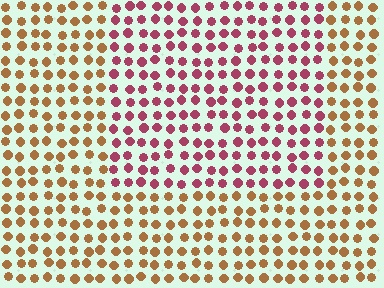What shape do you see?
I see a rectangle.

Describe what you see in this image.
The image is filled with small brown elements in a uniform arrangement. A rectangle-shaped region is visible where the elements are tinted to a slightly different hue, forming a subtle color boundary.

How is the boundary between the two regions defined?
The boundary is defined purely by a slight shift in hue (about 51 degrees). Spacing, size, and orientation are identical on both sides.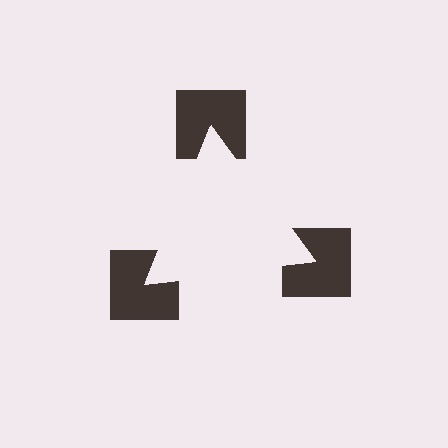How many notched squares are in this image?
There are 3 — one at each vertex of the illusory triangle.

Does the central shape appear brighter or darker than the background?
It typically appears slightly brighter than the background, even though no actual brightness change is drawn.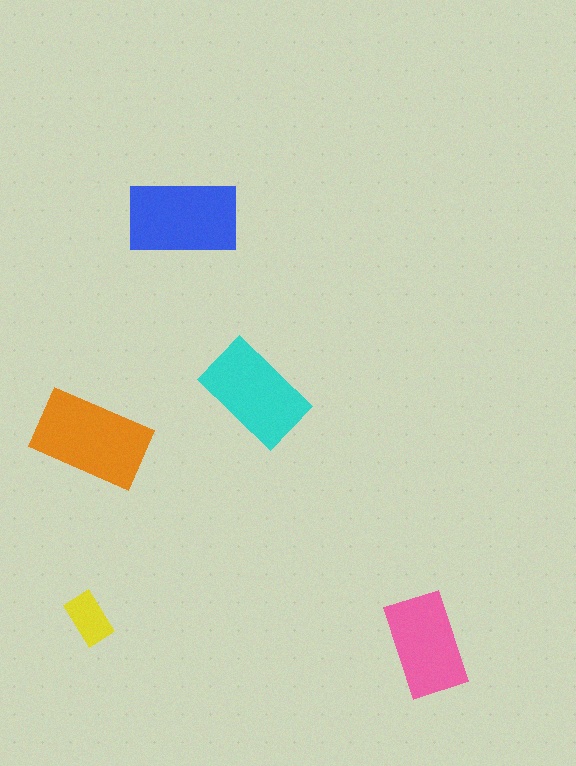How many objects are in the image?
There are 5 objects in the image.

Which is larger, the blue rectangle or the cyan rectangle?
The blue one.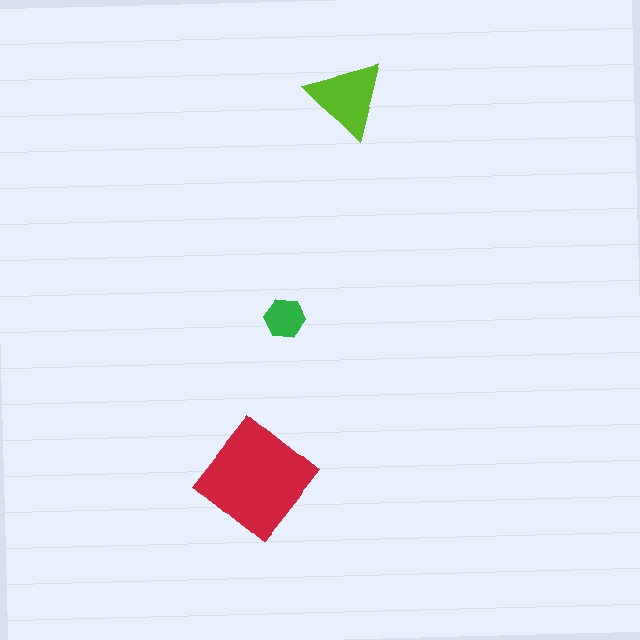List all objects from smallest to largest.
The green hexagon, the lime triangle, the red diamond.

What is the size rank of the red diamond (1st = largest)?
1st.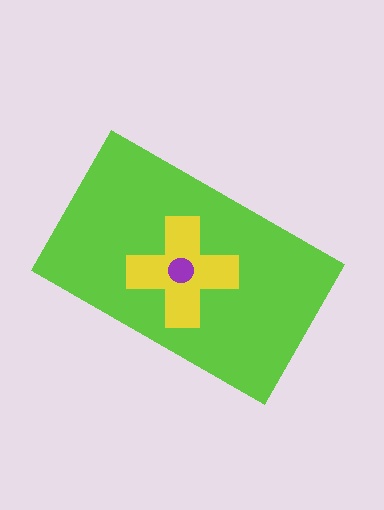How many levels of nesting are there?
3.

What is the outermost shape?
The lime rectangle.